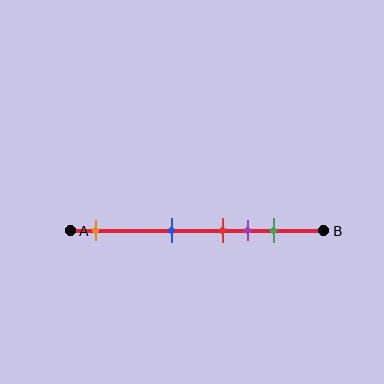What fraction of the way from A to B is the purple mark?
The purple mark is approximately 70% (0.7) of the way from A to B.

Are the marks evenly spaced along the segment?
No, the marks are not evenly spaced.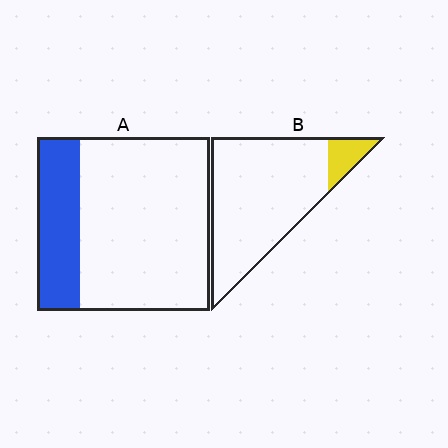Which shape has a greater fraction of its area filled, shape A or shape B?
Shape A.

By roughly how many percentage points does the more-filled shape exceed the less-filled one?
By roughly 15 percentage points (A over B).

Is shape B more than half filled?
No.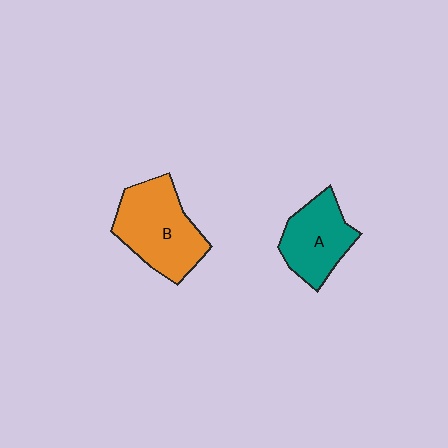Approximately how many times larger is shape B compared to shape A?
Approximately 1.3 times.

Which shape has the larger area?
Shape B (orange).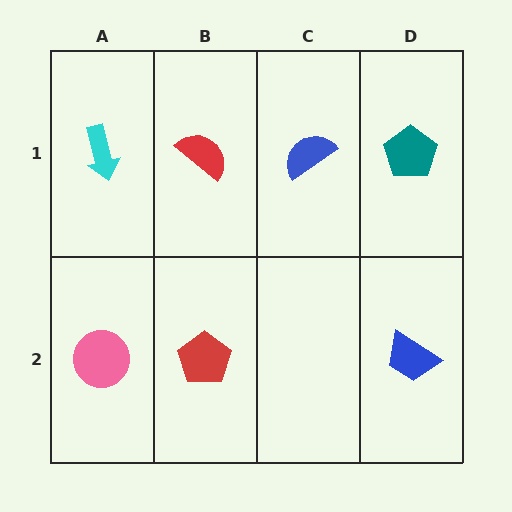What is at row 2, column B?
A red pentagon.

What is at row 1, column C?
A blue semicircle.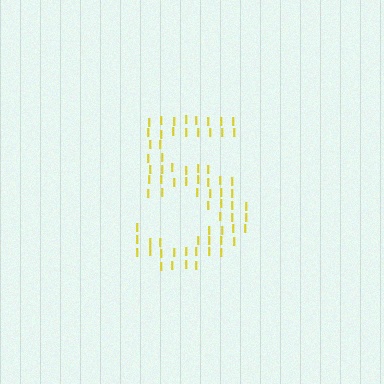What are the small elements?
The small elements are letter I's.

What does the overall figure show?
The overall figure shows the digit 5.